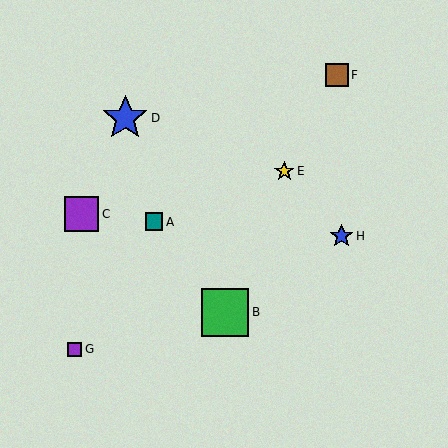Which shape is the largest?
The green square (labeled B) is the largest.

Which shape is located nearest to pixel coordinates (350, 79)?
The brown square (labeled F) at (337, 75) is nearest to that location.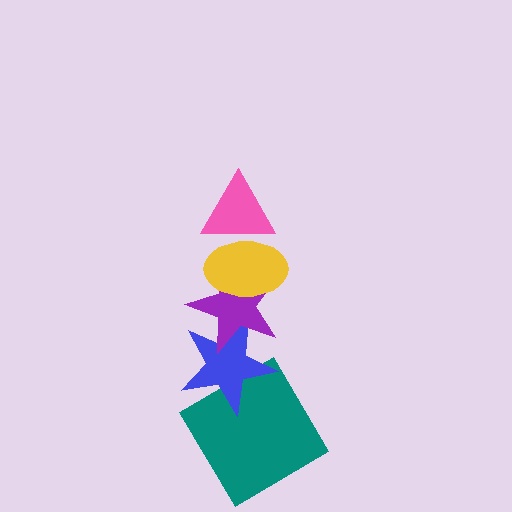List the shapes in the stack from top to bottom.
From top to bottom: the pink triangle, the yellow ellipse, the purple star, the blue star, the teal diamond.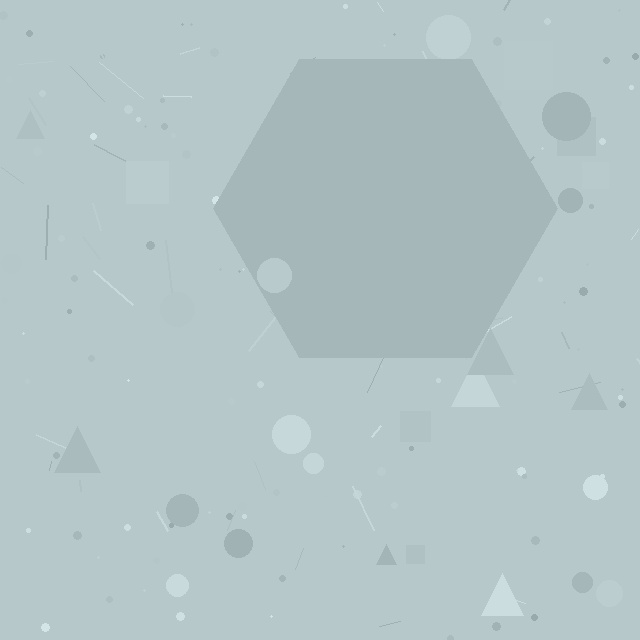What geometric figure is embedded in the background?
A hexagon is embedded in the background.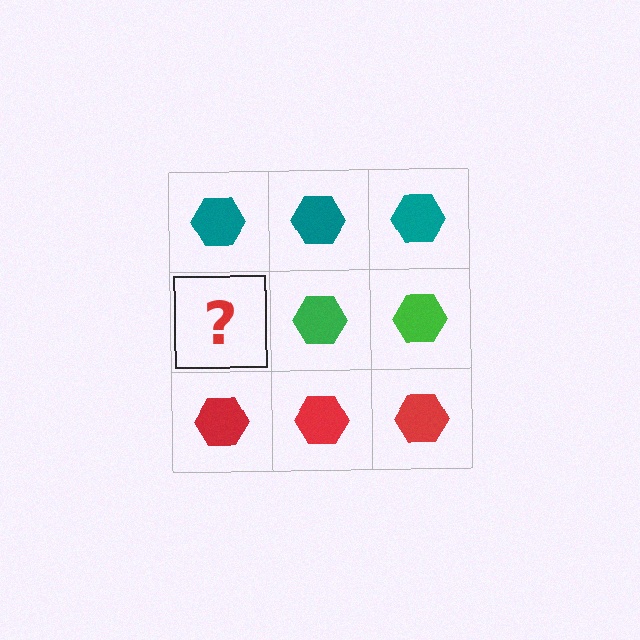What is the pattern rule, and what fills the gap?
The rule is that each row has a consistent color. The gap should be filled with a green hexagon.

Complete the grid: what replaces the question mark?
The question mark should be replaced with a green hexagon.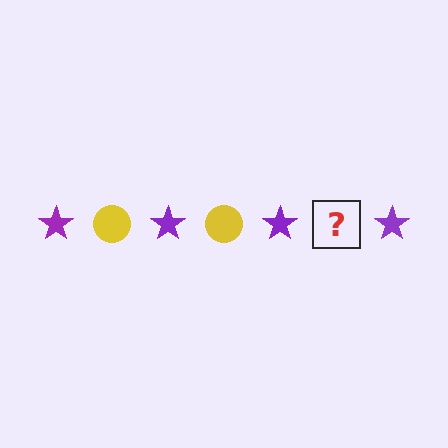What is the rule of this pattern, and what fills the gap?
The rule is that the pattern alternates between purple star and yellow circle. The gap should be filled with a yellow circle.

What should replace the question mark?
The question mark should be replaced with a yellow circle.